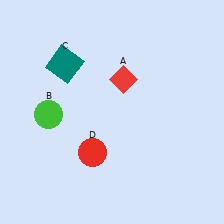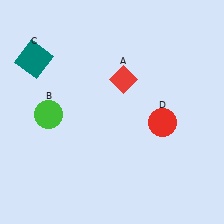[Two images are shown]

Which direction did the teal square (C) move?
The teal square (C) moved left.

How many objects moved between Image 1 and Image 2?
2 objects moved between the two images.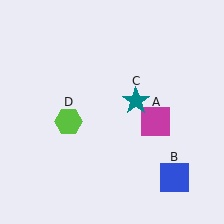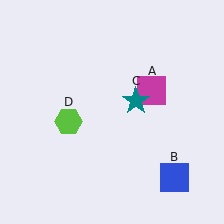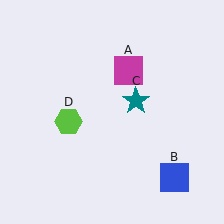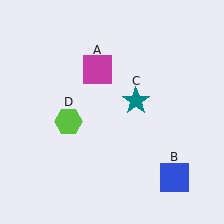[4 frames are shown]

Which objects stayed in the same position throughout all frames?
Blue square (object B) and teal star (object C) and lime hexagon (object D) remained stationary.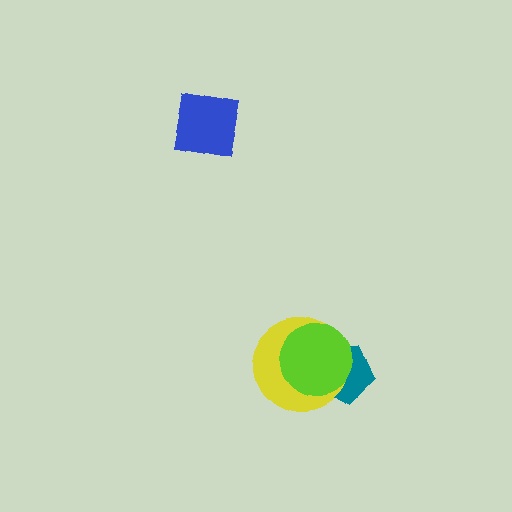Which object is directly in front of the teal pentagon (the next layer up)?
The yellow circle is directly in front of the teal pentagon.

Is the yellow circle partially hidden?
Yes, it is partially covered by another shape.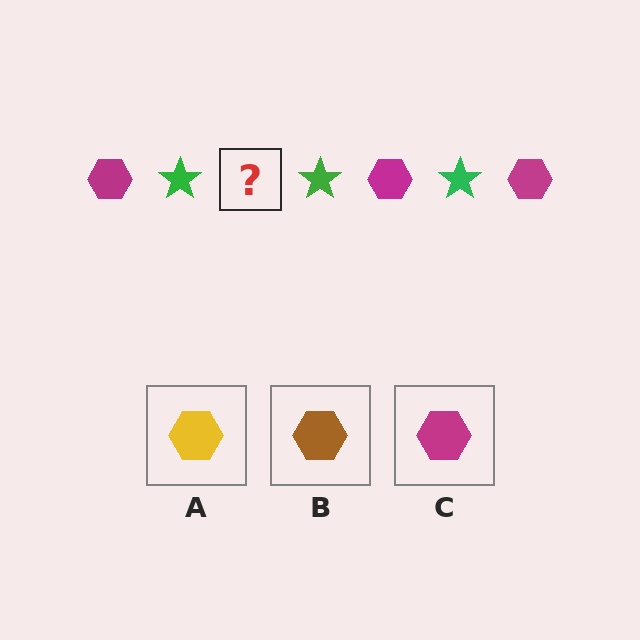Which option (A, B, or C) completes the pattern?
C.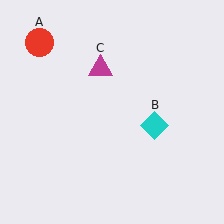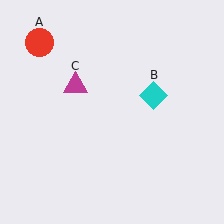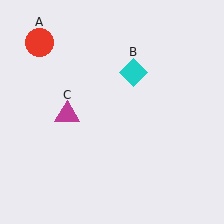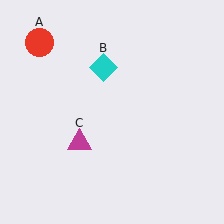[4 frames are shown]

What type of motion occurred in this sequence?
The cyan diamond (object B), magenta triangle (object C) rotated counterclockwise around the center of the scene.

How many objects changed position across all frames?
2 objects changed position: cyan diamond (object B), magenta triangle (object C).